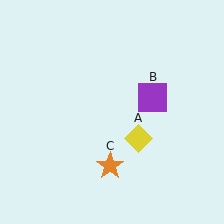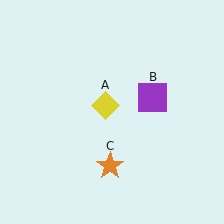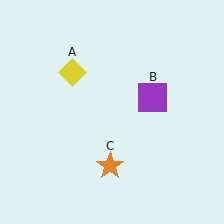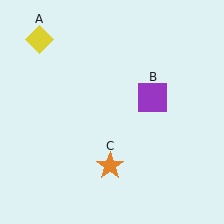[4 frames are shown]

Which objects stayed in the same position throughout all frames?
Purple square (object B) and orange star (object C) remained stationary.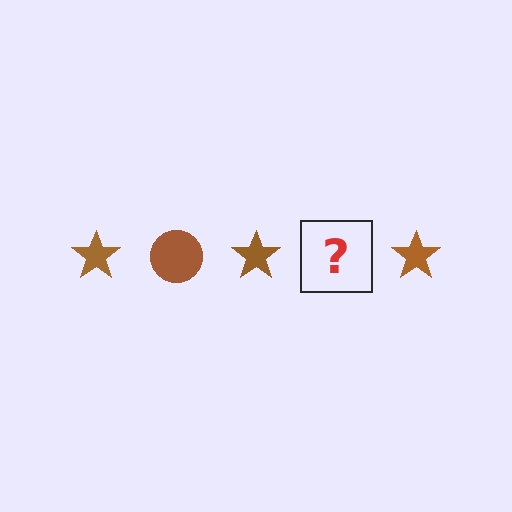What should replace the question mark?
The question mark should be replaced with a brown circle.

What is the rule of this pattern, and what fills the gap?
The rule is that the pattern cycles through star, circle shapes in brown. The gap should be filled with a brown circle.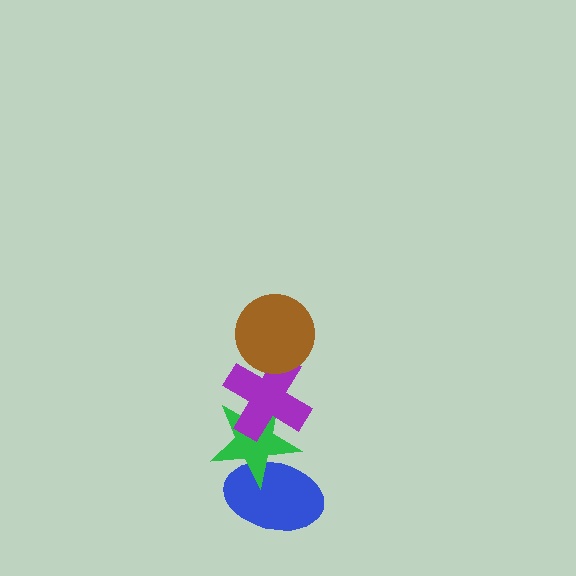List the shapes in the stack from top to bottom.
From top to bottom: the brown circle, the purple cross, the green star, the blue ellipse.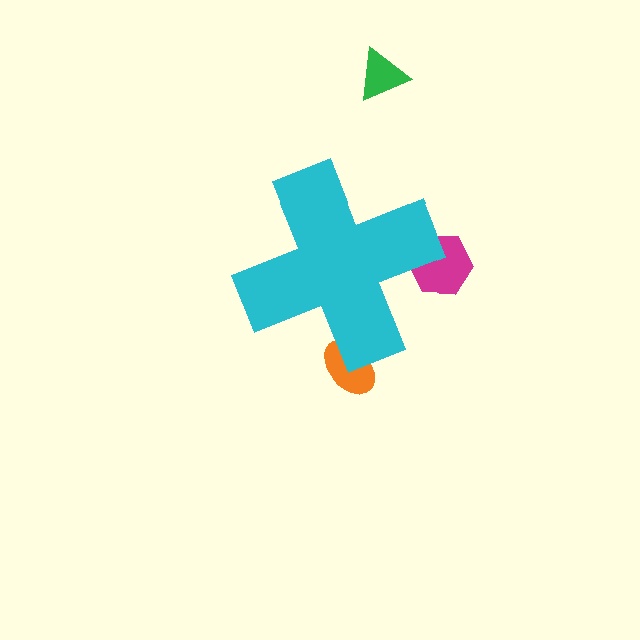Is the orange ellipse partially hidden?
Yes, the orange ellipse is partially hidden behind the cyan cross.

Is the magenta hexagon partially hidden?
Yes, the magenta hexagon is partially hidden behind the cyan cross.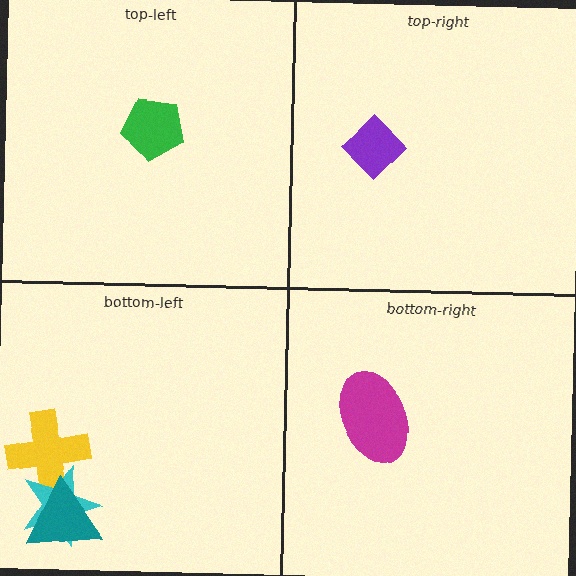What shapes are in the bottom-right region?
The magenta ellipse.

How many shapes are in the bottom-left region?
3.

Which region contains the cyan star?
The bottom-left region.